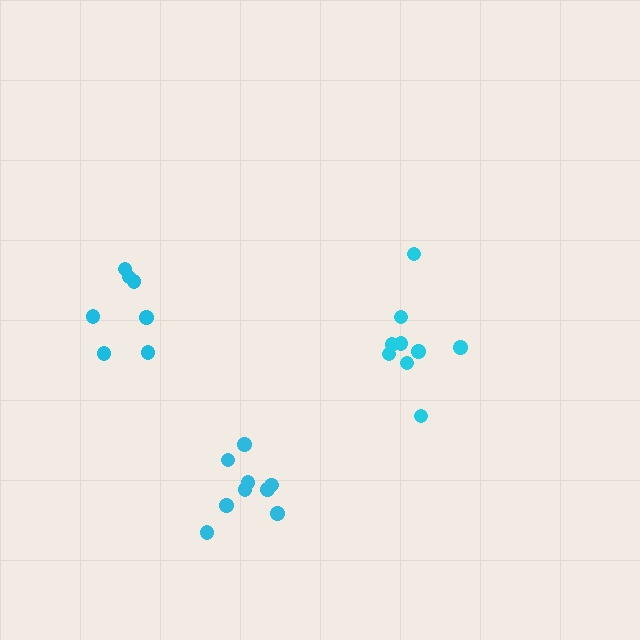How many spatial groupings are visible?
There are 3 spatial groupings.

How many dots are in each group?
Group 1: 9 dots, Group 2: 9 dots, Group 3: 7 dots (25 total).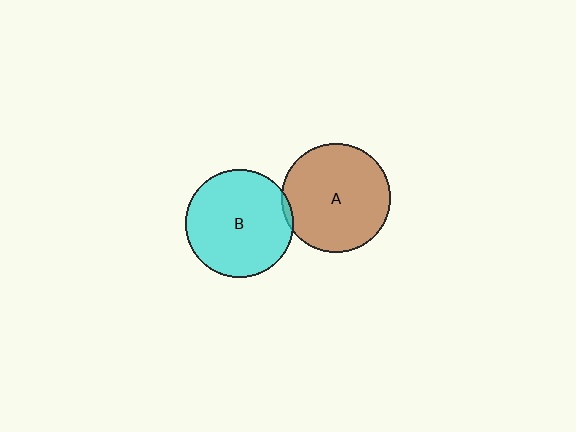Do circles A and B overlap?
Yes.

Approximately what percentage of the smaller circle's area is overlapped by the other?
Approximately 5%.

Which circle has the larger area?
Circle A (brown).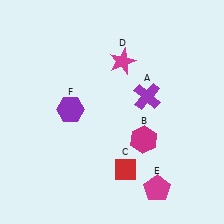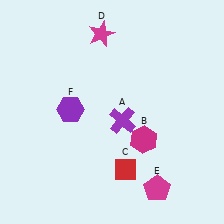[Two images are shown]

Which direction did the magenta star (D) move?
The magenta star (D) moved up.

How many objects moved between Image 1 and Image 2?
2 objects moved between the two images.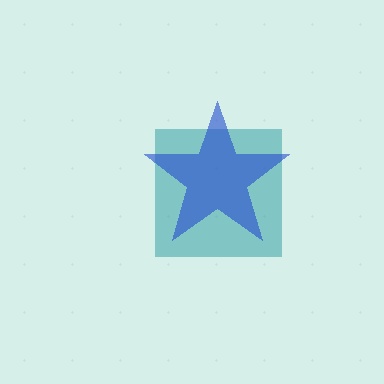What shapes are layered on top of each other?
The layered shapes are: a teal square, a blue star.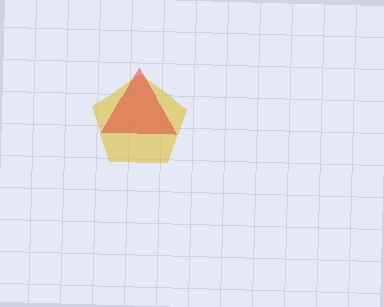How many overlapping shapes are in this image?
There are 2 overlapping shapes in the image.